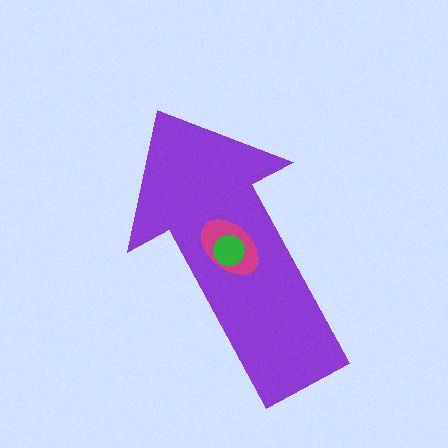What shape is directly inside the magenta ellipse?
The green circle.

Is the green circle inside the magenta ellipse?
Yes.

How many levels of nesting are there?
3.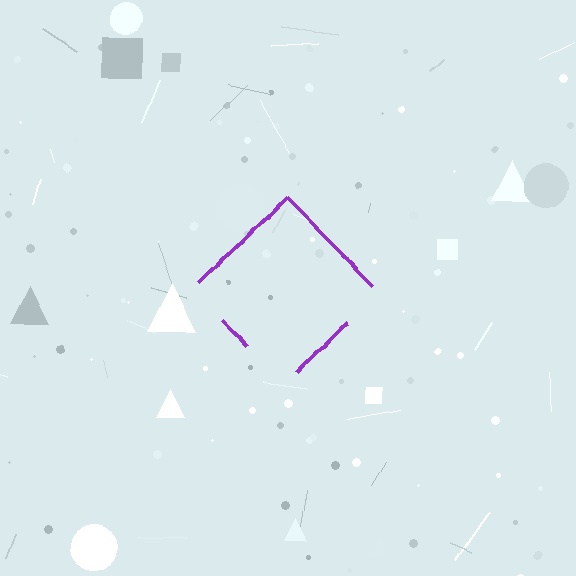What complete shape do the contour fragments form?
The contour fragments form a diamond.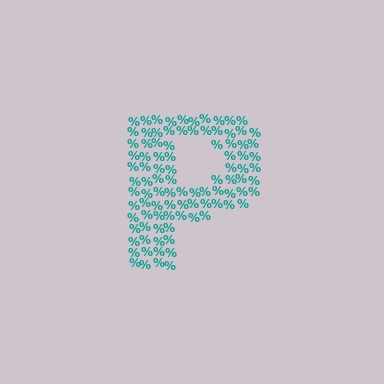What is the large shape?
The large shape is the letter P.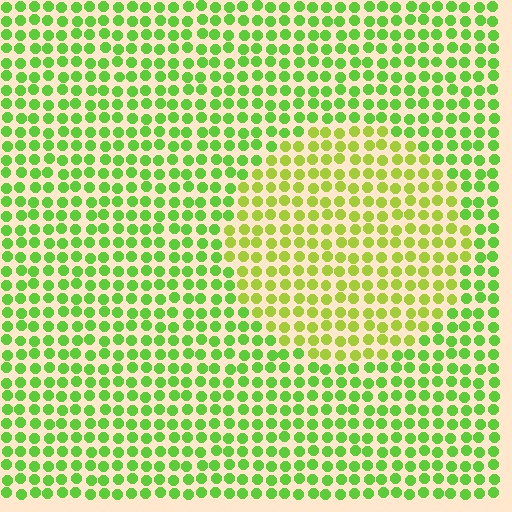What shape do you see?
I see a circle.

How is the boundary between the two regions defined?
The boundary is defined purely by a slight shift in hue (about 28 degrees). Spacing, size, and orientation are identical on both sides.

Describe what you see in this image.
The image is filled with small lime elements in a uniform arrangement. A circle-shaped region is visible where the elements are tinted to a slightly different hue, forming a subtle color boundary.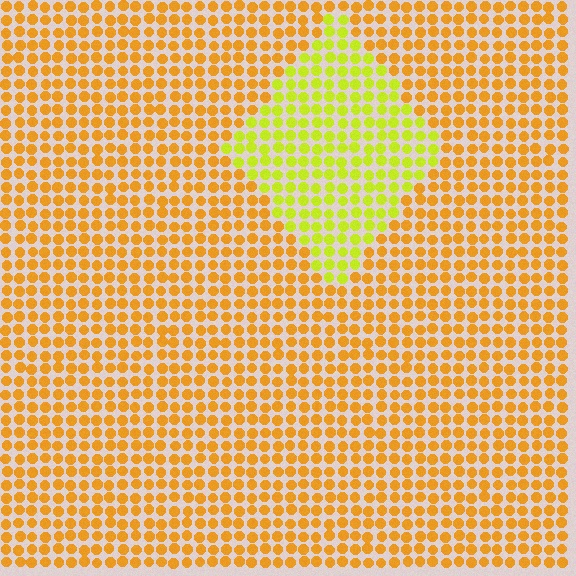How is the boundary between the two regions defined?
The boundary is defined purely by a slight shift in hue (about 36 degrees). Spacing, size, and orientation are identical on both sides.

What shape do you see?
I see a diamond.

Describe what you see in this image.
The image is filled with small orange elements in a uniform arrangement. A diamond-shaped region is visible where the elements are tinted to a slightly different hue, forming a subtle color boundary.